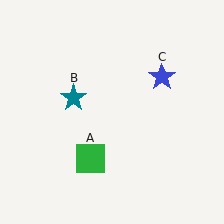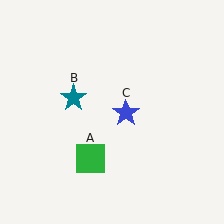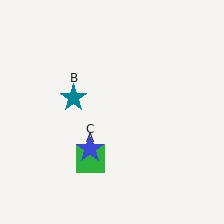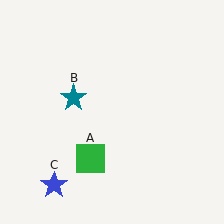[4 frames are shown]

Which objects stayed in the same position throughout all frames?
Green square (object A) and teal star (object B) remained stationary.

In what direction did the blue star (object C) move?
The blue star (object C) moved down and to the left.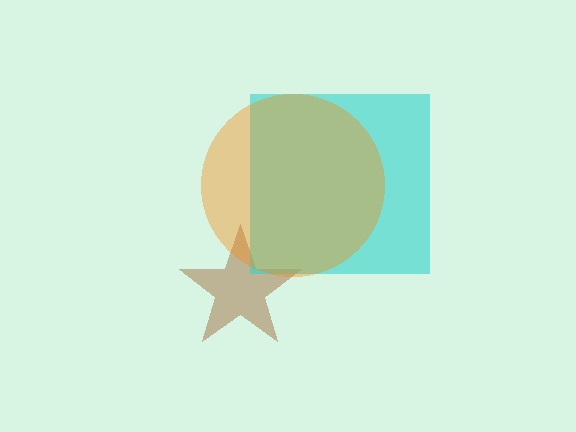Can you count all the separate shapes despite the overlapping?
Yes, there are 3 separate shapes.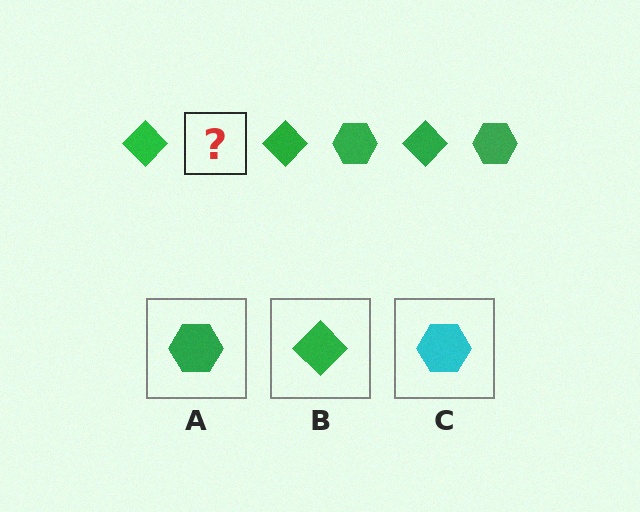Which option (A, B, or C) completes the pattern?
A.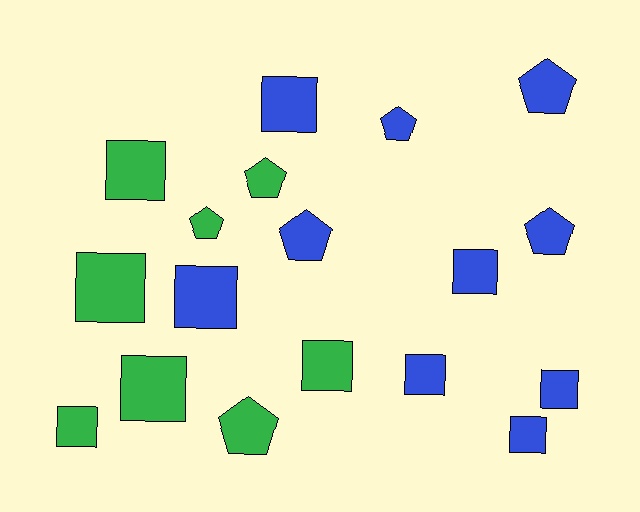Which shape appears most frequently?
Square, with 11 objects.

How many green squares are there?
There are 5 green squares.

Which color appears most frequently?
Blue, with 10 objects.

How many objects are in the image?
There are 18 objects.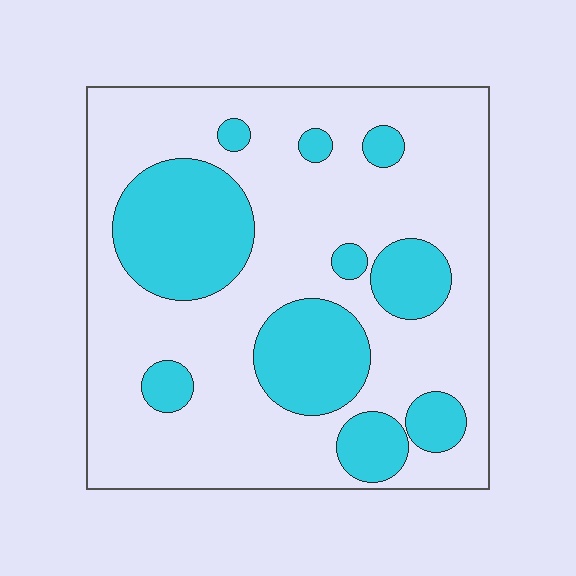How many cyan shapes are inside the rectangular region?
10.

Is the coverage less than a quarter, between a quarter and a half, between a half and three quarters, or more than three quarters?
Between a quarter and a half.